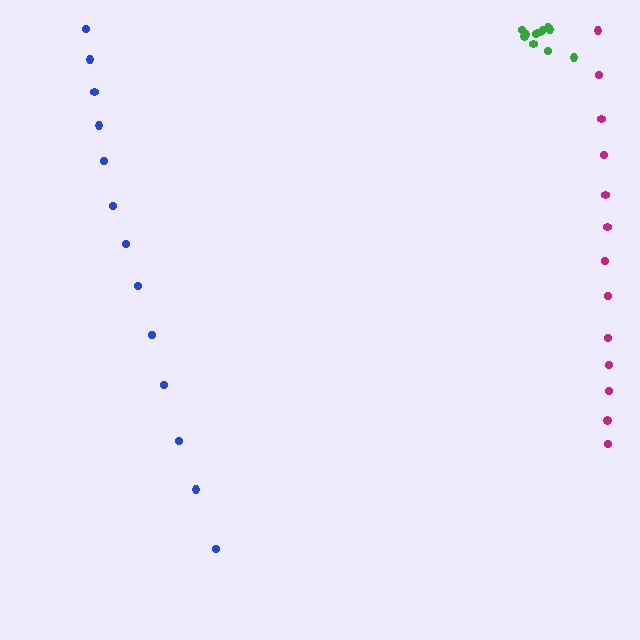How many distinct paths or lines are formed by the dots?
There are 3 distinct paths.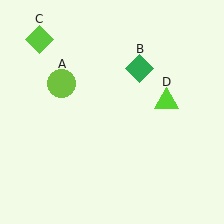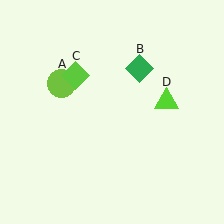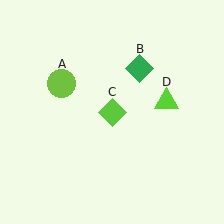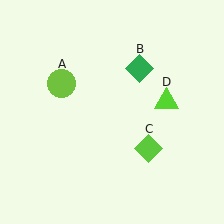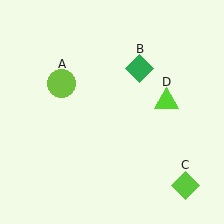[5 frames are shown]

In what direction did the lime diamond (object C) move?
The lime diamond (object C) moved down and to the right.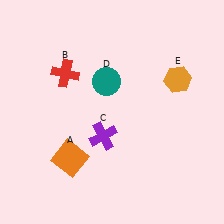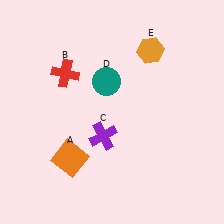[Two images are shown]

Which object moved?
The orange hexagon (E) moved up.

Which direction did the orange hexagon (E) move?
The orange hexagon (E) moved up.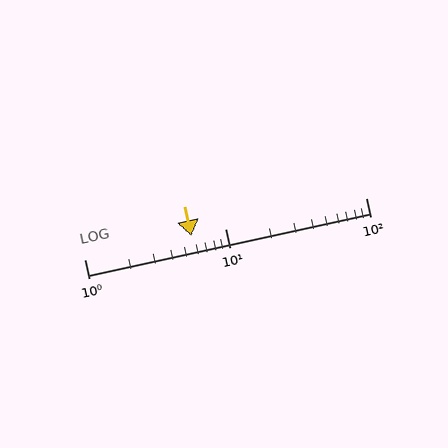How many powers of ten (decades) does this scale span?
The scale spans 2 decades, from 1 to 100.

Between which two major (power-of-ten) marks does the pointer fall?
The pointer is between 1 and 10.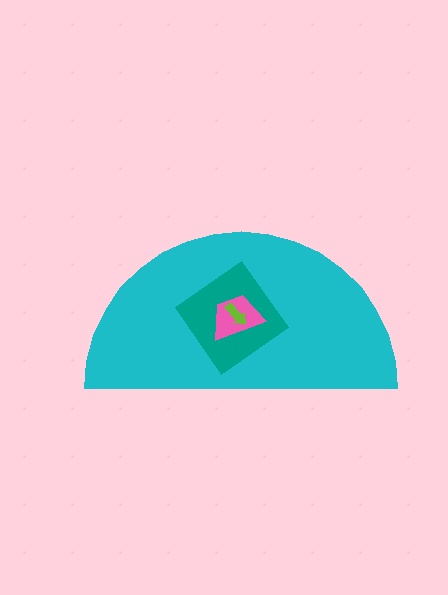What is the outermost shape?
The cyan semicircle.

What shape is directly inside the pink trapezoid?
The lime arrow.